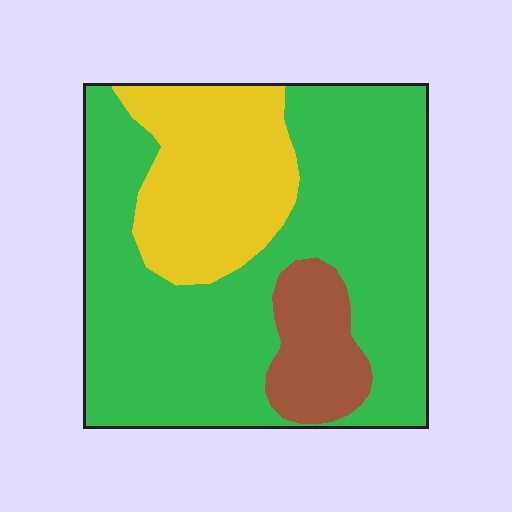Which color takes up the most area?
Green, at roughly 65%.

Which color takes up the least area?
Brown, at roughly 10%.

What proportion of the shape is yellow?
Yellow takes up about one quarter (1/4) of the shape.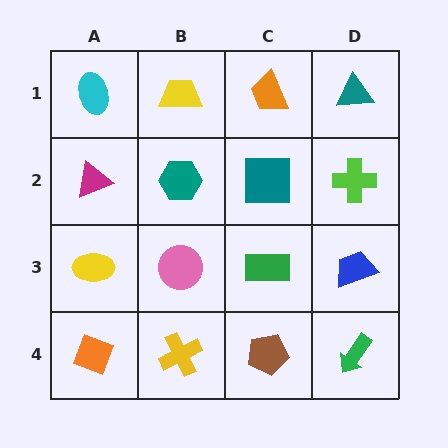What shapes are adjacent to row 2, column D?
A teal triangle (row 1, column D), a blue trapezoid (row 3, column D), a teal square (row 2, column C).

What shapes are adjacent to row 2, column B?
A yellow trapezoid (row 1, column B), a pink circle (row 3, column B), a magenta triangle (row 2, column A), a teal square (row 2, column C).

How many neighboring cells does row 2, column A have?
3.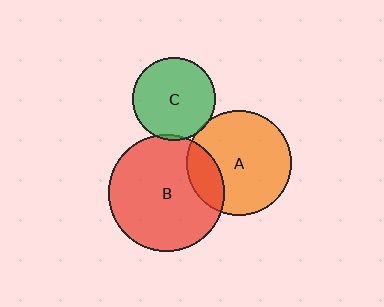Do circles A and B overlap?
Yes.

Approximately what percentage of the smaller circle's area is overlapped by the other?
Approximately 20%.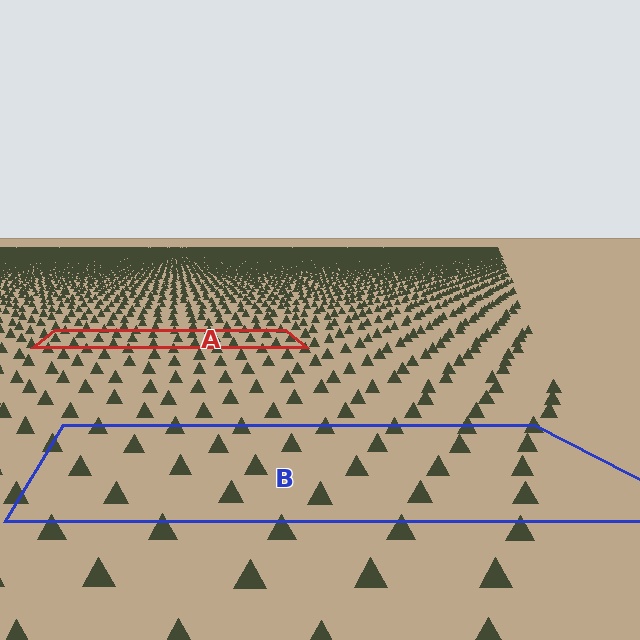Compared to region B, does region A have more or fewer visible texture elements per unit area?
Region A has more texture elements per unit area — they are packed more densely because it is farther away.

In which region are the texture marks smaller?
The texture marks are smaller in region A, because it is farther away.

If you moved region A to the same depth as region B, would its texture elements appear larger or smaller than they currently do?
They would appear larger. At a closer depth, the same texture elements are projected at a bigger on-screen size.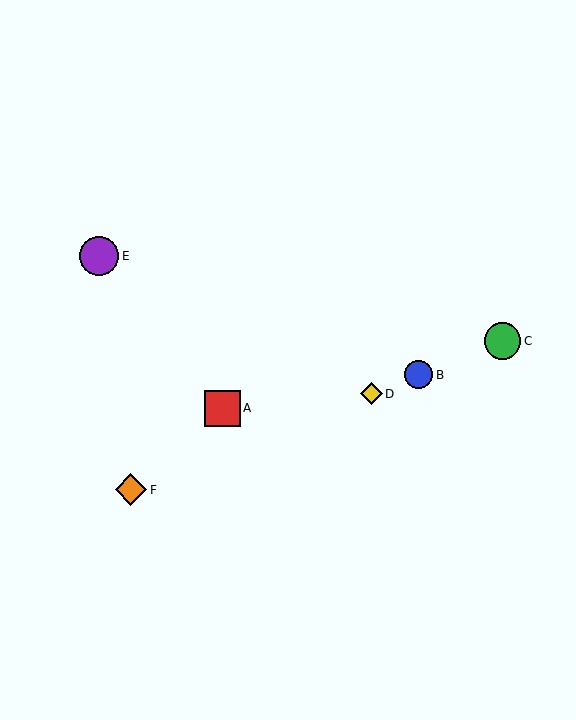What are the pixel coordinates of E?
Object E is at (99, 256).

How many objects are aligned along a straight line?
4 objects (B, C, D, F) are aligned along a straight line.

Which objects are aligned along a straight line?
Objects B, C, D, F are aligned along a straight line.